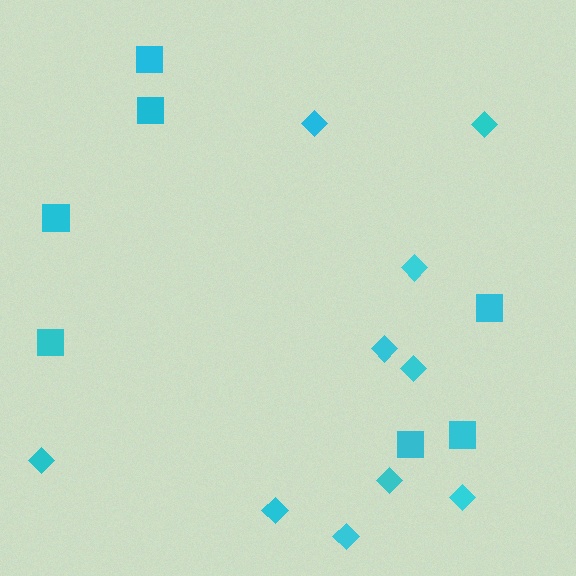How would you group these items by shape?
There are 2 groups: one group of diamonds (10) and one group of squares (7).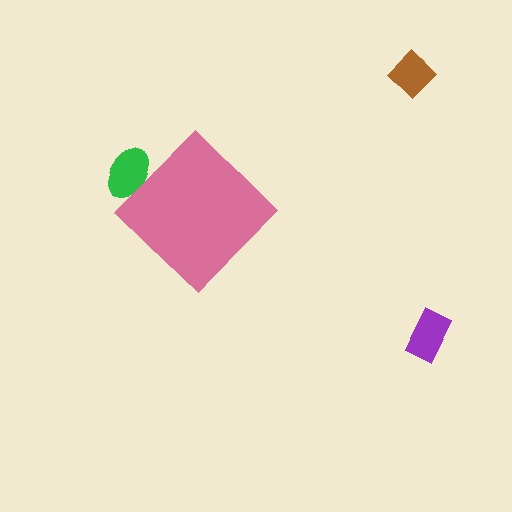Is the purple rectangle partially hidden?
No, the purple rectangle is fully visible.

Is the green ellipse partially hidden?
Yes, the green ellipse is partially hidden behind the pink diamond.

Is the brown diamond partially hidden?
No, the brown diamond is fully visible.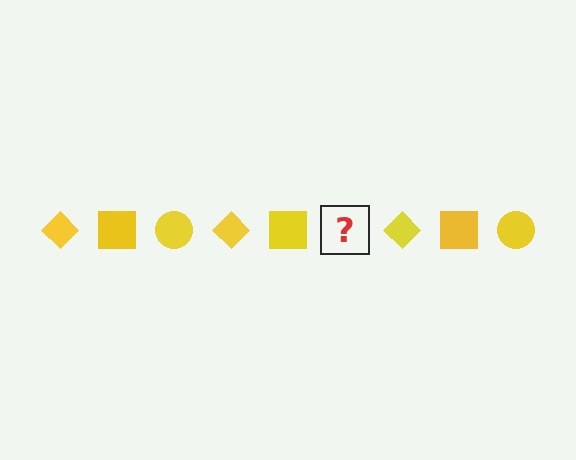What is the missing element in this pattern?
The missing element is a yellow circle.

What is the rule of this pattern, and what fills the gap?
The rule is that the pattern cycles through diamond, square, circle shapes in yellow. The gap should be filled with a yellow circle.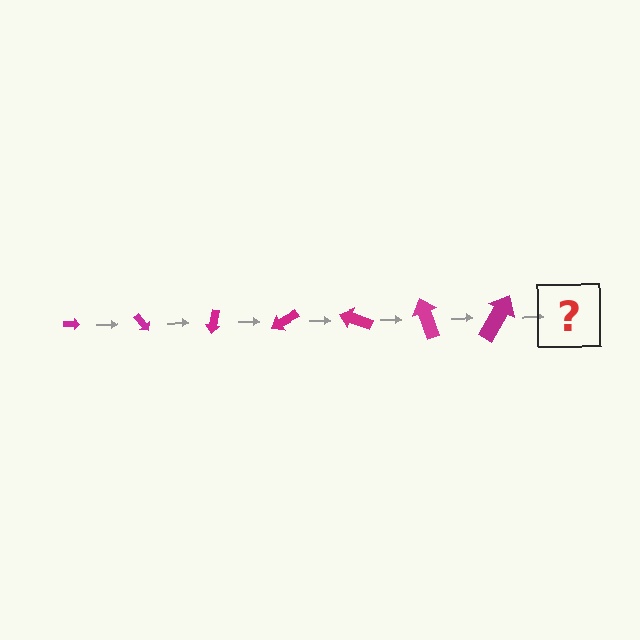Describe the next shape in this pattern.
It should be an arrow, larger than the previous one and rotated 350 degrees from the start.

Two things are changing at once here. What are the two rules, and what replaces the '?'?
The two rules are that the arrow grows larger each step and it rotates 50 degrees each step. The '?' should be an arrow, larger than the previous one and rotated 350 degrees from the start.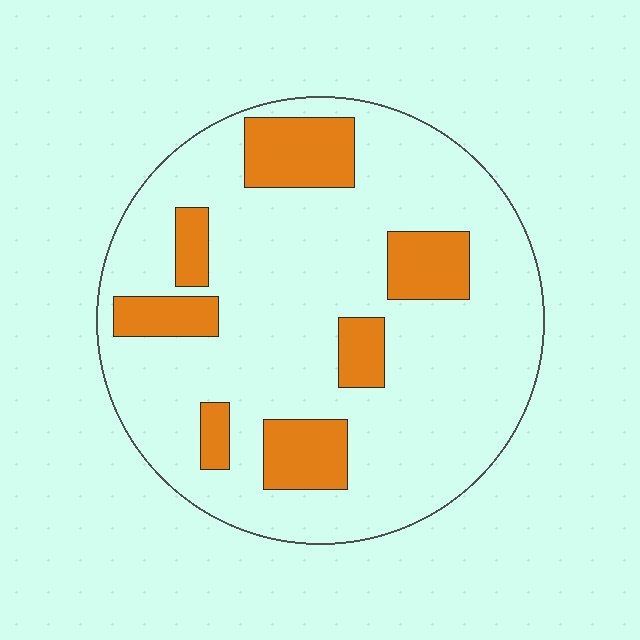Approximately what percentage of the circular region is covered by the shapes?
Approximately 20%.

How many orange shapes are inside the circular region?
7.